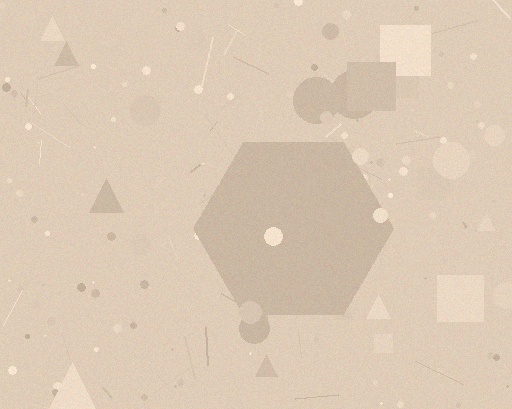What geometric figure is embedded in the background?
A hexagon is embedded in the background.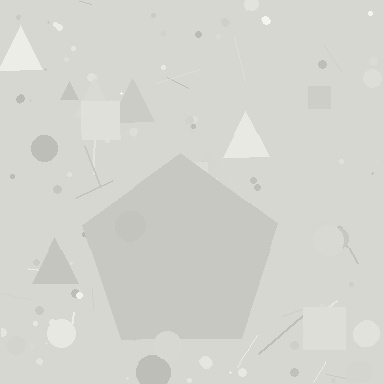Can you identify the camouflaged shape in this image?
The camouflaged shape is a pentagon.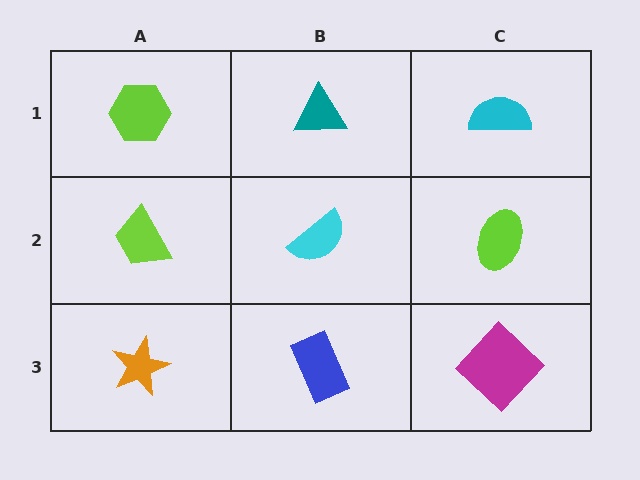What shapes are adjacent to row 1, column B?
A cyan semicircle (row 2, column B), a lime hexagon (row 1, column A), a cyan semicircle (row 1, column C).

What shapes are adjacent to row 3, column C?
A lime ellipse (row 2, column C), a blue rectangle (row 3, column B).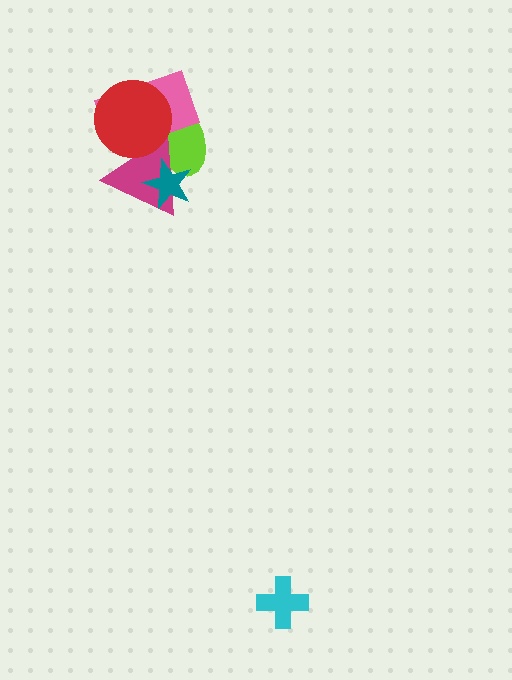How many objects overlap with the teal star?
2 objects overlap with the teal star.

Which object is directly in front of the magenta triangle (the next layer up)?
The red circle is directly in front of the magenta triangle.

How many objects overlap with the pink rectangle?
3 objects overlap with the pink rectangle.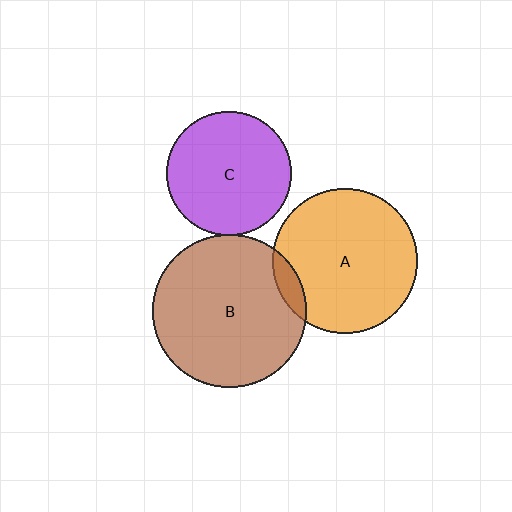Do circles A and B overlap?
Yes.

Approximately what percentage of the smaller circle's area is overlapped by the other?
Approximately 10%.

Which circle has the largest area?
Circle B (brown).